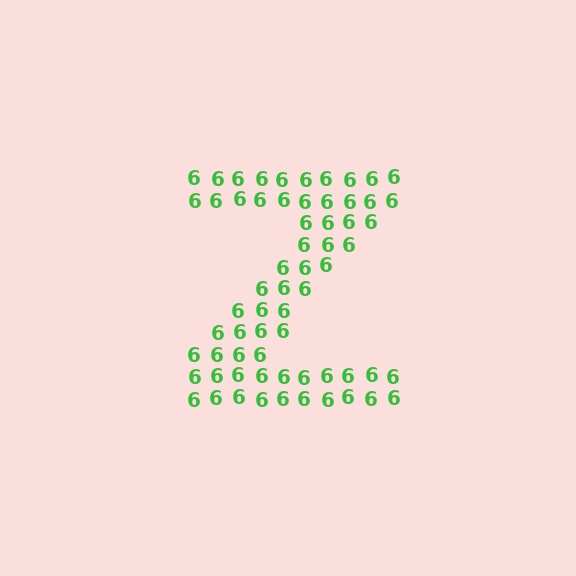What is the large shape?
The large shape is the letter Z.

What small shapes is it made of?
It is made of small digit 6's.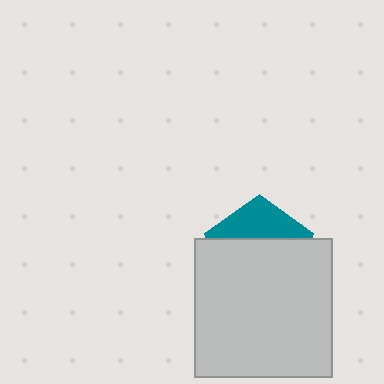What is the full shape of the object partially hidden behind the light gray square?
The partially hidden object is a teal pentagon.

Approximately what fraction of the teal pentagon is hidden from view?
Roughly 68% of the teal pentagon is hidden behind the light gray square.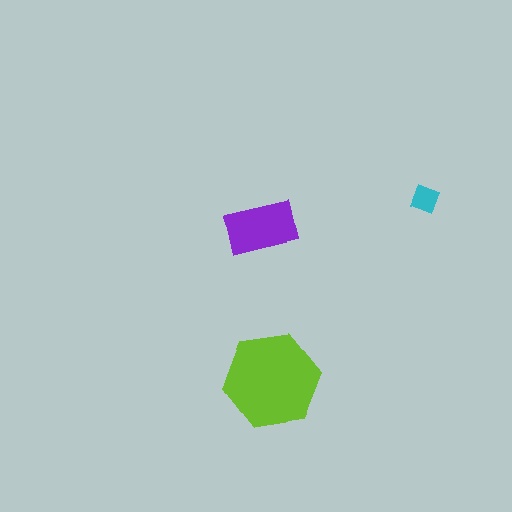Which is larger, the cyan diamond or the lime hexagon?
The lime hexagon.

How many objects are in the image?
There are 3 objects in the image.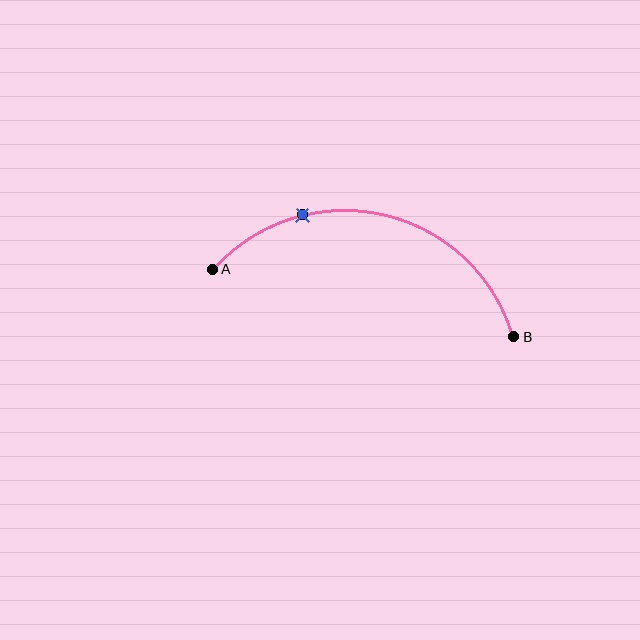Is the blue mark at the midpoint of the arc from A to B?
No. The blue mark lies on the arc but is closer to endpoint A. The arc midpoint would be at the point on the curve equidistant along the arc from both A and B.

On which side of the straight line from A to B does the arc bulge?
The arc bulges above the straight line connecting A and B.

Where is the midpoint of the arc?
The arc midpoint is the point on the curve farthest from the straight line joining A and B. It sits above that line.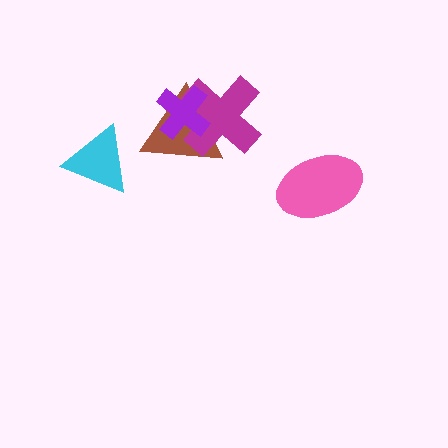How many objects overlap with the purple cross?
2 objects overlap with the purple cross.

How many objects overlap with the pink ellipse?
0 objects overlap with the pink ellipse.